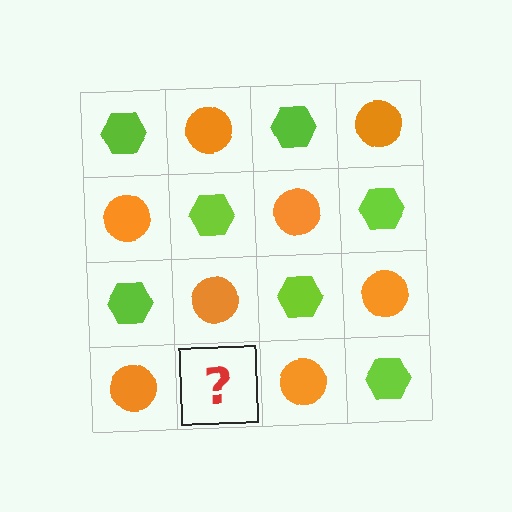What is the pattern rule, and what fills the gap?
The rule is that it alternates lime hexagon and orange circle in a checkerboard pattern. The gap should be filled with a lime hexagon.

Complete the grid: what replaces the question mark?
The question mark should be replaced with a lime hexagon.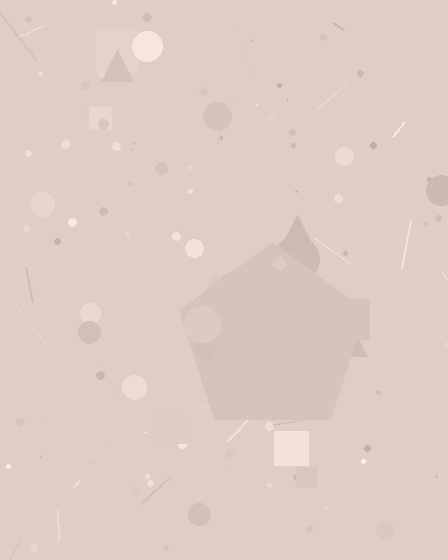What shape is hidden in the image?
A pentagon is hidden in the image.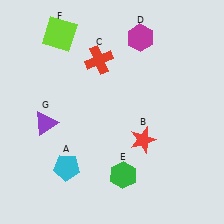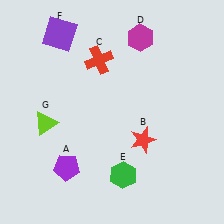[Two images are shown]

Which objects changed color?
A changed from cyan to purple. F changed from lime to purple. G changed from purple to lime.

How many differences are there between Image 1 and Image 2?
There are 3 differences between the two images.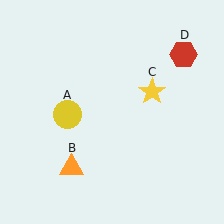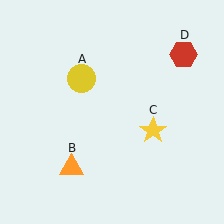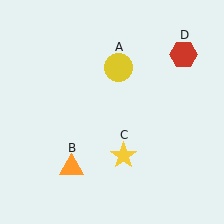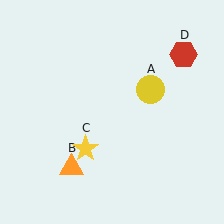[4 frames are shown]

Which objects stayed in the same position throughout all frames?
Orange triangle (object B) and red hexagon (object D) remained stationary.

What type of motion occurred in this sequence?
The yellow circle (object A), yellow star (object C) rotated clockwise around the center of the scene.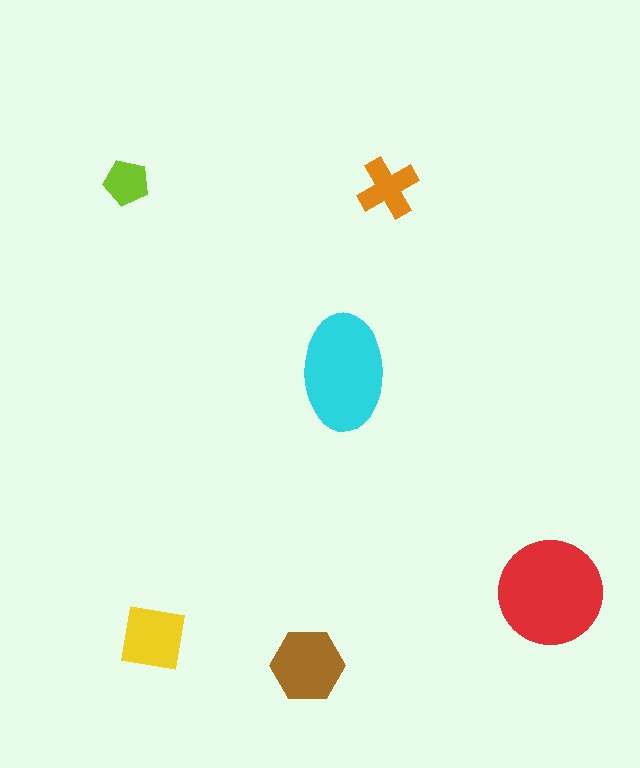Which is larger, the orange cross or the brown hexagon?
The brown hexagon.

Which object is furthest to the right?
The red circle is rightmost.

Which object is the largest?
The red circle.